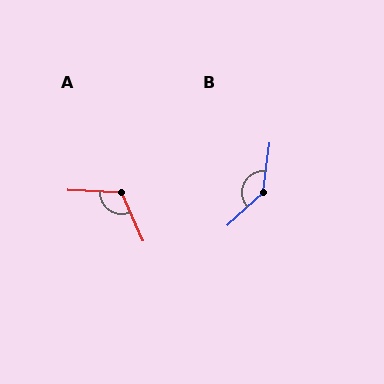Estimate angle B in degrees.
Approximately 140 degrees.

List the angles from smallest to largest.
A (117°), B (140°).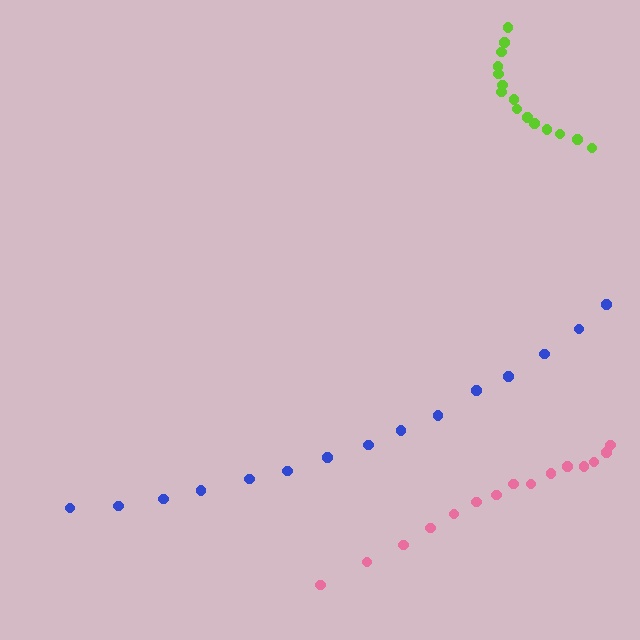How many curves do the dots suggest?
There are 3 distinct paths.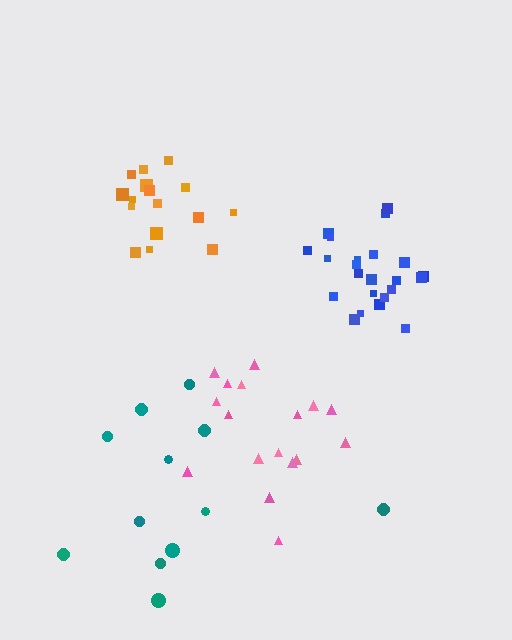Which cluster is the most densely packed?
Blue.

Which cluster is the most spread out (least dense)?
Teal.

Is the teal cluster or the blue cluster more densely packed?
Blue.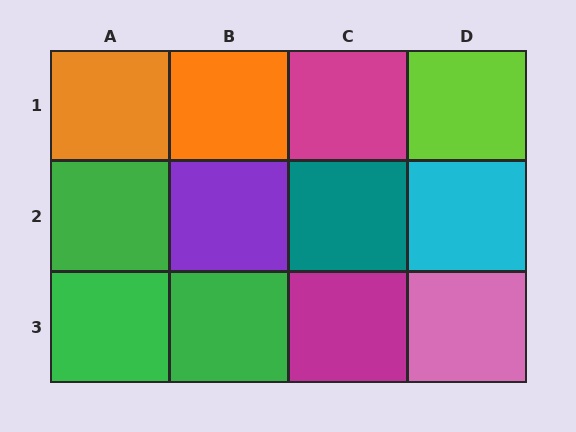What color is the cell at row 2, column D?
Cyan.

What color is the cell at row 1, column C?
Magenta.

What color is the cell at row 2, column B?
Purple.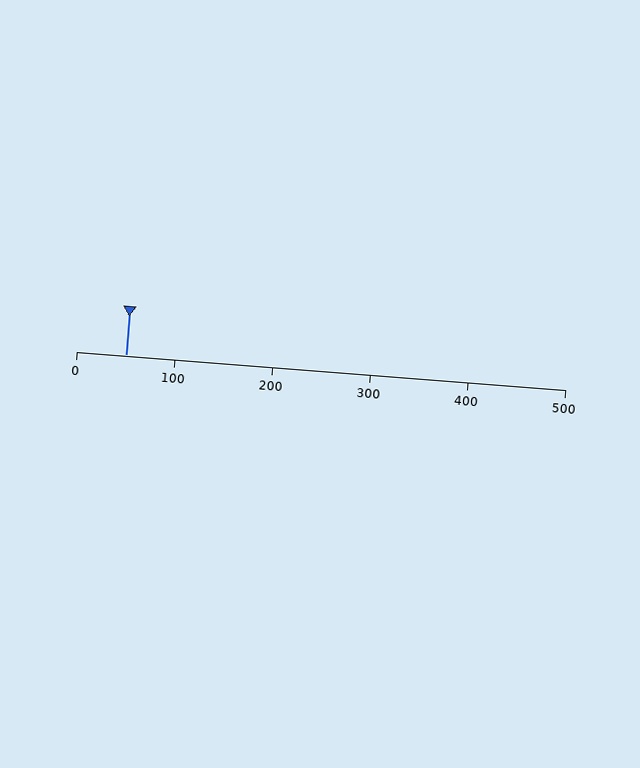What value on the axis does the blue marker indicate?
The marker indicates approximately 50.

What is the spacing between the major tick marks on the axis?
The major ticks are spaced 100 apart.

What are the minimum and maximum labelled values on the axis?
The axis runs from 0 to 500.